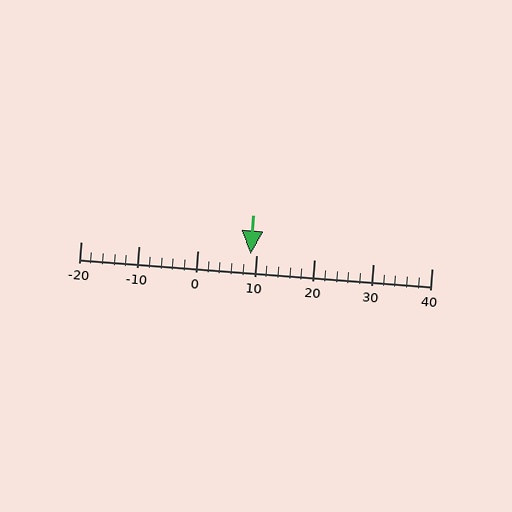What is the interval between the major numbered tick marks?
The major tick marks are spaced 10 units apart.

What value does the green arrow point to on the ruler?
The green arrow points to approximately 9.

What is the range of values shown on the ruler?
The ruler shows values from -20 to 40.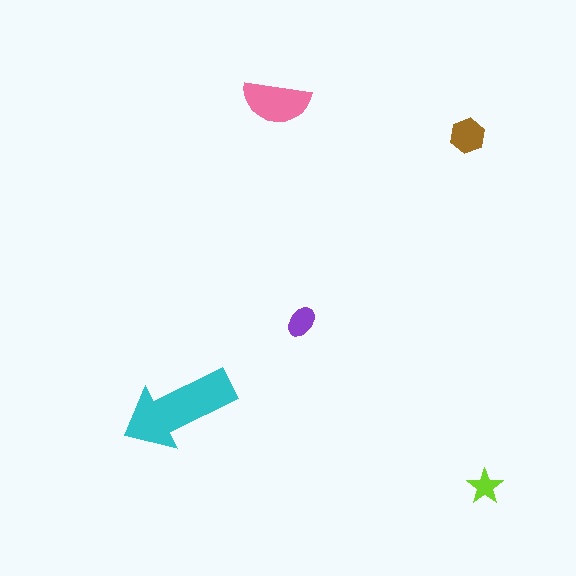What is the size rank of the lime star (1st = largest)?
5th.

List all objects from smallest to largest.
The lime star, the purple ellipse, the brown hexagon, the pink semicircle, the cyan arrow.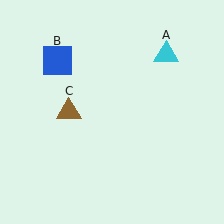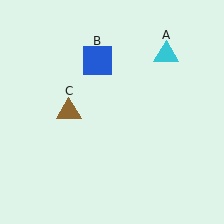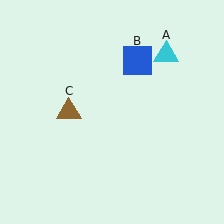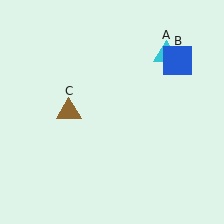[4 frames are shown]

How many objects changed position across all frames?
1 object changed position: blue square (object B).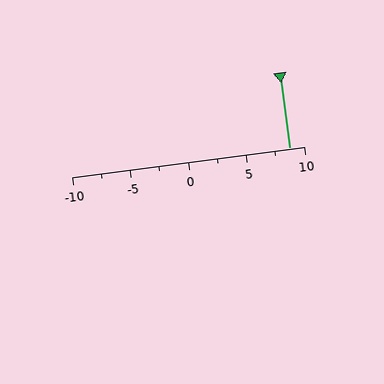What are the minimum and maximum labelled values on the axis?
The axis runs from -10 to 10.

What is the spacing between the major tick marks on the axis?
The major ticks are spaced 5 apart.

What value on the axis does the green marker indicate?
The marker indicates approximately 8.8.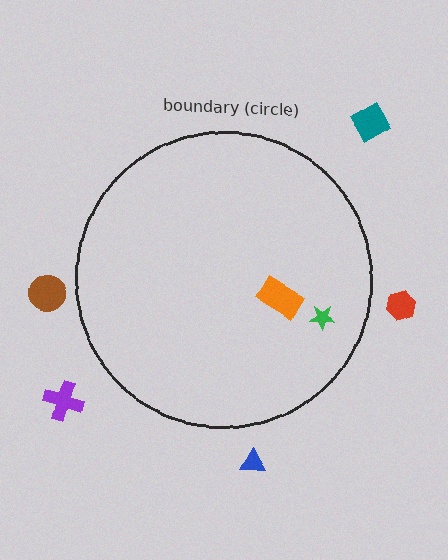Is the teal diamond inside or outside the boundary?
Outside.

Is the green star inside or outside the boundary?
Inside.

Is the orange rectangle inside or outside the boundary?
Inside.